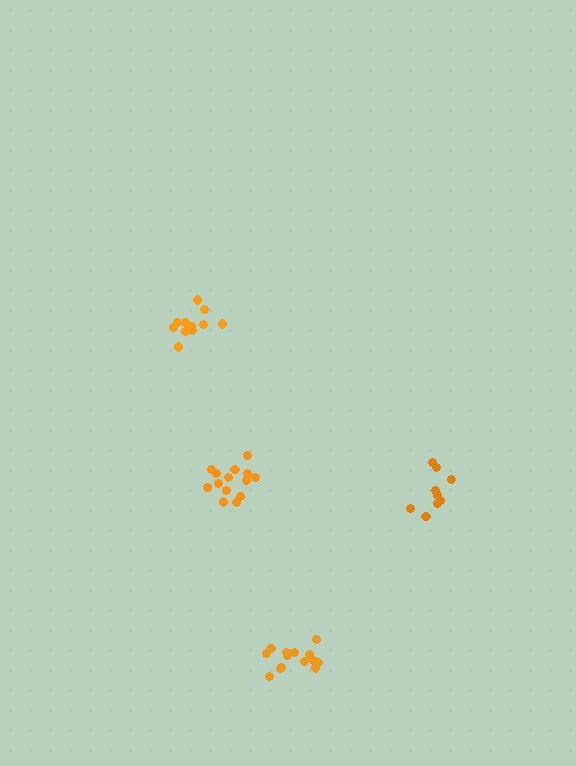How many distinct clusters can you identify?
There are 4 distinct clusters.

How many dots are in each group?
Group 1: 11 dots, Group 2: 15 dots, Group 3: 9 dots, Group 4: 14 dots (49 total).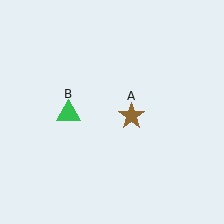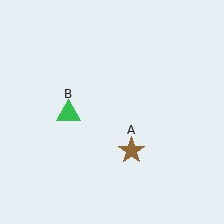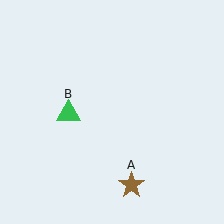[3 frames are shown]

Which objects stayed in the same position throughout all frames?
Green triangle (object B) remained stationary.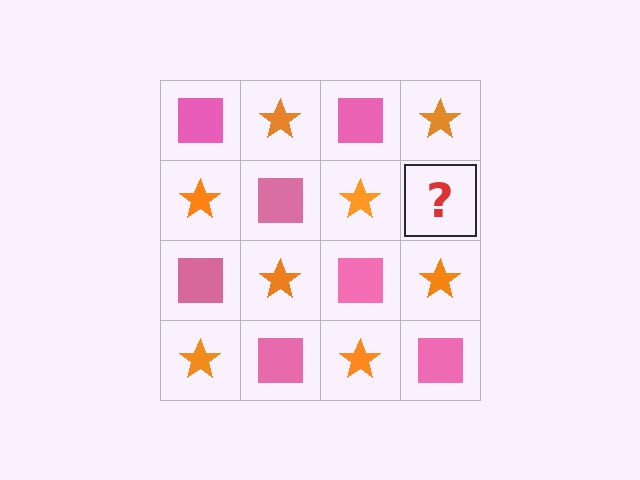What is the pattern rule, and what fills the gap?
The rule is that it alternates pink square and orange star in a checkerboard pattern. The gap should be filled with a pink square.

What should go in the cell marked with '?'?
The missing cell should contain a pink square.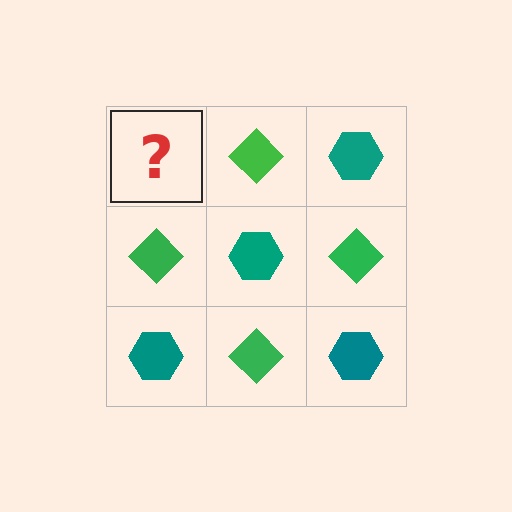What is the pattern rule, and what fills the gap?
The rule is that it alternates teal hexagon and green diamond in a checkerboard pattern. The gap should be filled with a teal hexagon.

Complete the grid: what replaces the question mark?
The question mark should be replaced with a teal hexagon.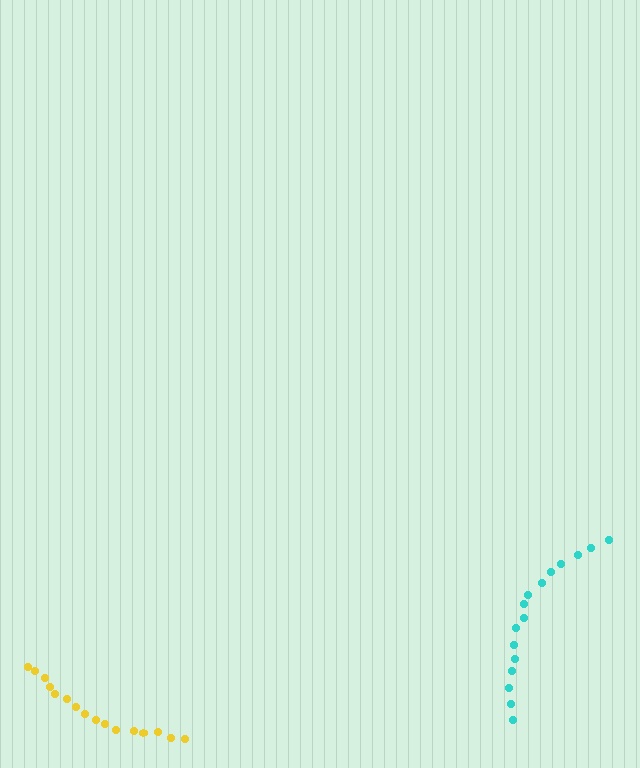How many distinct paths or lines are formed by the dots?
There are 2 distinct paths.